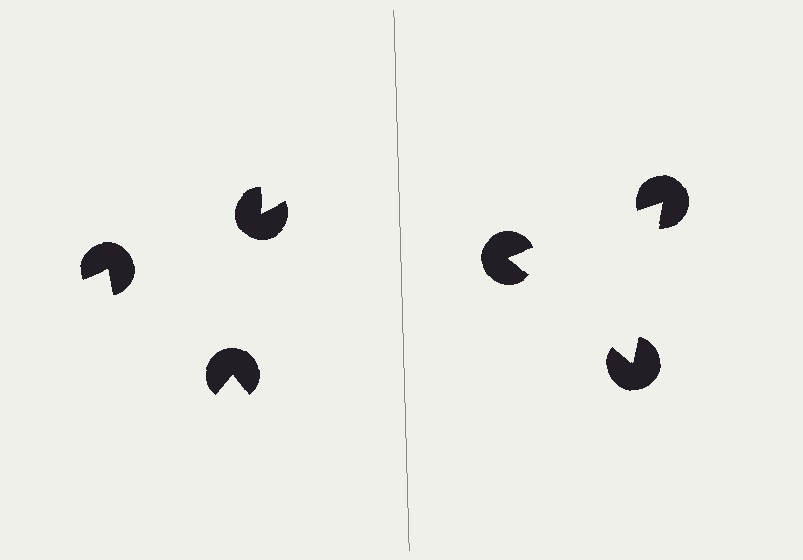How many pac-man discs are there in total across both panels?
6 — 3 on each side.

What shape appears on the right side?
An illusory triangle.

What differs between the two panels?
The pac-man discs are positioned identically on both sides; only the wedge orientations differ. On the right they align to a triangle; on the left they are misaligned.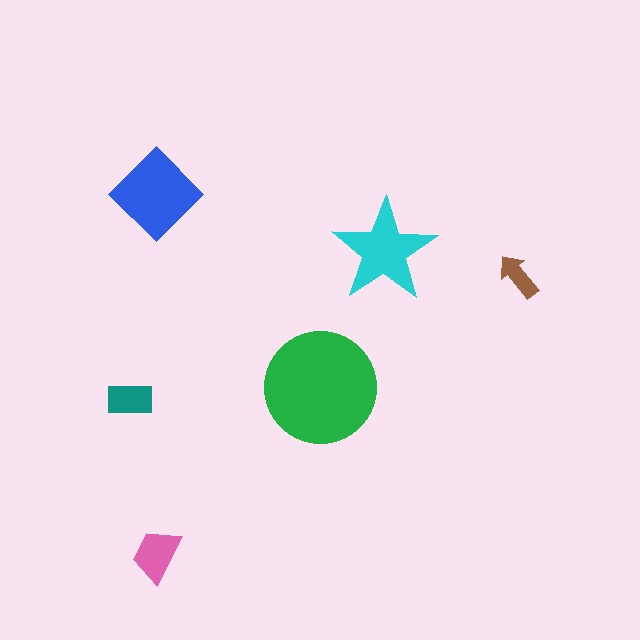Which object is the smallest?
The brown arrow.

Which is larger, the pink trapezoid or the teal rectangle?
The pink trapezoid.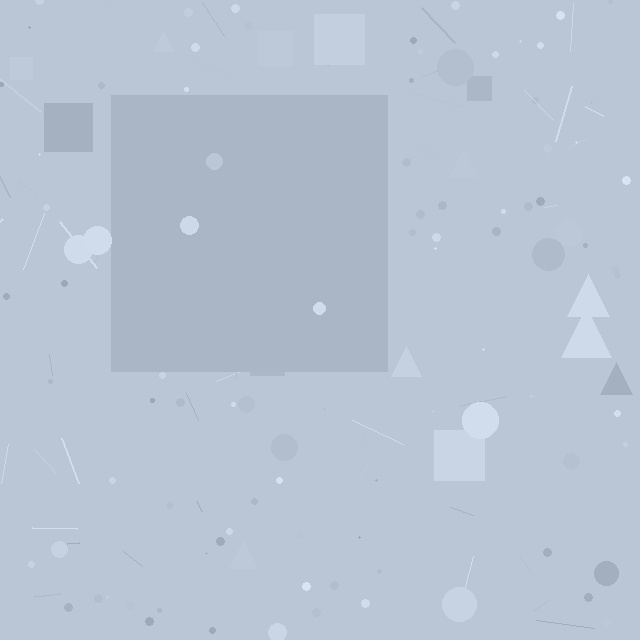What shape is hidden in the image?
A square is hidden in the image.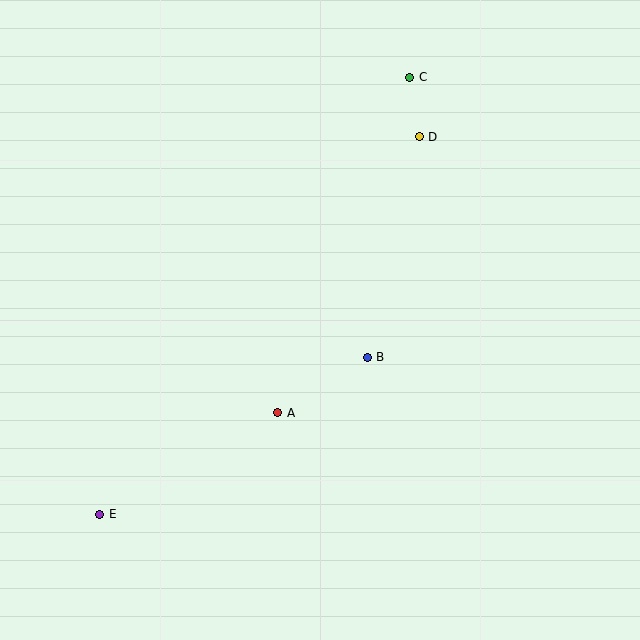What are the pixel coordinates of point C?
Point C is at (410, 77).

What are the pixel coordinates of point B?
Point B is at (367, 357).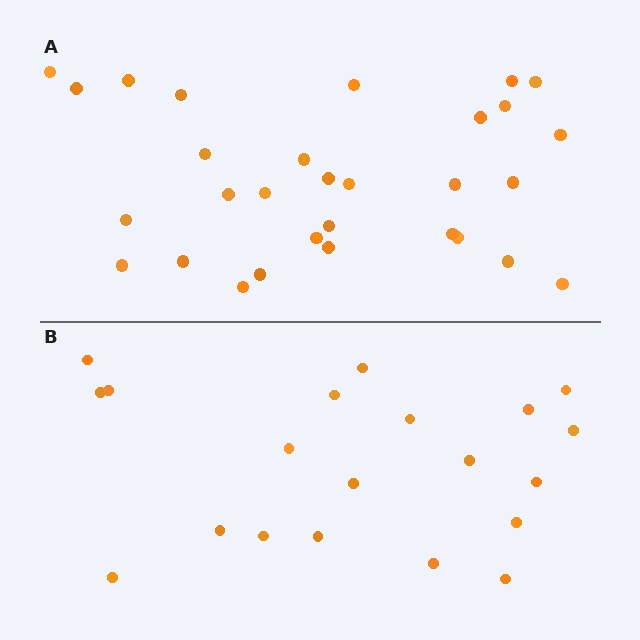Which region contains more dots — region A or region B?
Region A (the top region) has more dots.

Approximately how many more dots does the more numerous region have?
Region A has roughly 10 or so more dots than region B.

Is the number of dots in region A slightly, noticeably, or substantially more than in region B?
Region A has substantially more. The ratio is roughly 1.5 to 1.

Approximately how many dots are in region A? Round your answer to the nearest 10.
About 30 dots.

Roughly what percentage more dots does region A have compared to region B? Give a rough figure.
About 50% more.